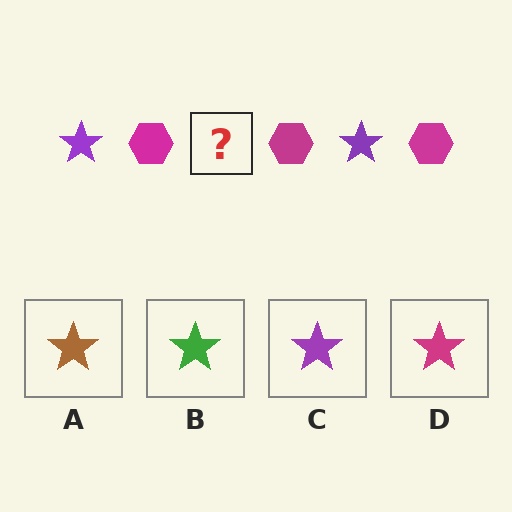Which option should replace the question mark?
Option C.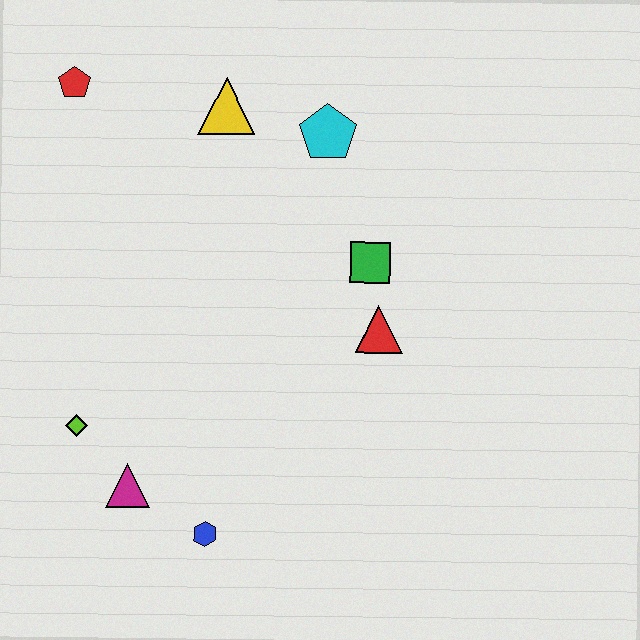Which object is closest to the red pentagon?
The yellow triangle is closest to the red pentagon.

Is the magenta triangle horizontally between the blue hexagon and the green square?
No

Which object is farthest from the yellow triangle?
The blue hexagon is farthest from the yellow triangle.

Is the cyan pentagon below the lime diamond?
No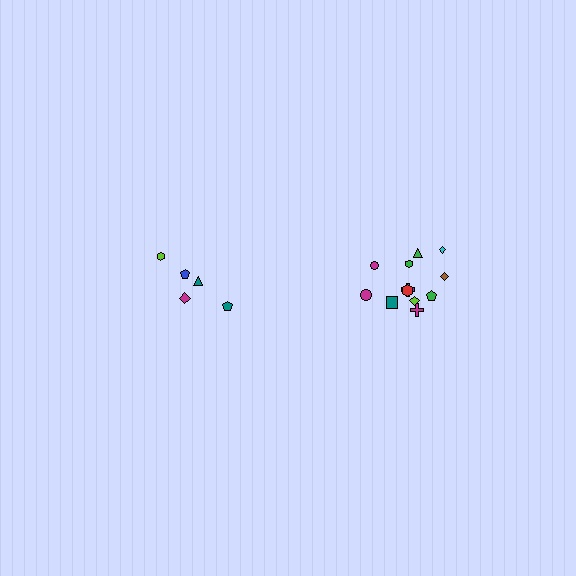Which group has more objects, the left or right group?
The right group.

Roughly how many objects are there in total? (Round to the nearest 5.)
Roughly 15 objects in total.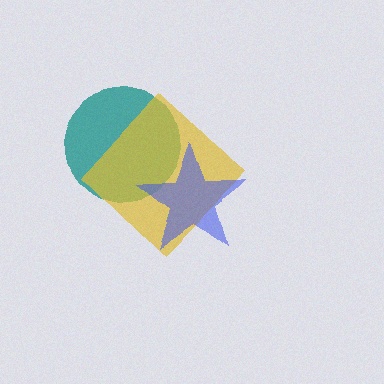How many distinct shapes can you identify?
There are 3 distinct shapes: a teal circle, a yellow diamond, a blue star.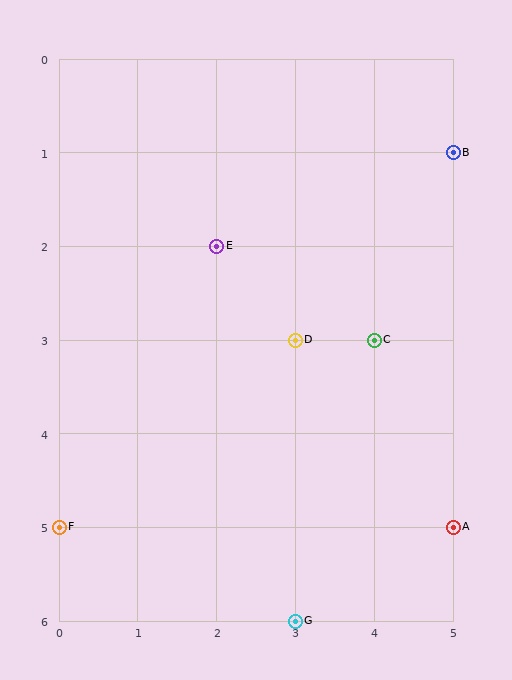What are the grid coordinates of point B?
Point B is at grid coordinates (5, 1).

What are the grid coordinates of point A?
Point A is at grid coordinates (5, 5).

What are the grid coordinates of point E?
Point E is at grid coordinates (2, 2).